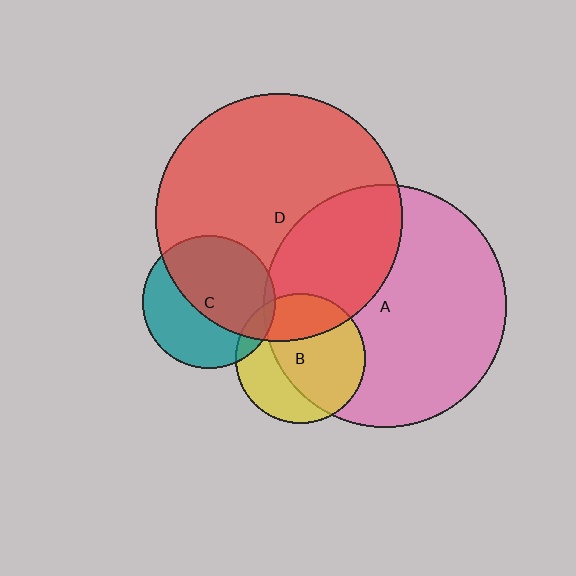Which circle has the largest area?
Circle D (red).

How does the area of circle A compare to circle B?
Approximately 3.5 times.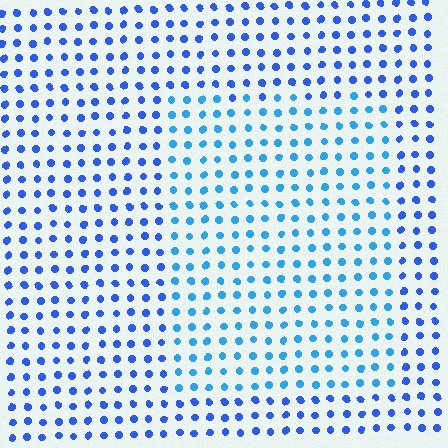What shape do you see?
I see a rectangle.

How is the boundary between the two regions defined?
The boundary is defined purely by a slight shift in hue (about 25 degrees). Spacing, size, and orientation are identical on both sides.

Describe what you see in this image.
The image is filled with small blue elements in a uniform arrangement. A rectangle-shaped region is visible where the elements are tinted to a slightly different hue, forming a subtle color boundary.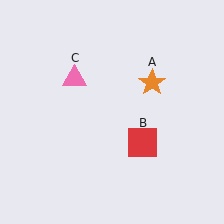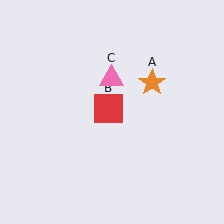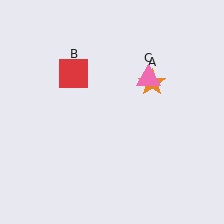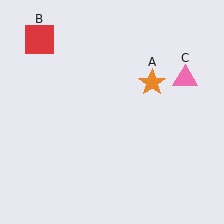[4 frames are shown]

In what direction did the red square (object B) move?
The red square (object B) moved up and to the left.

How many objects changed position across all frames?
2 objects changed position: red square (object B), pink triangle (object C).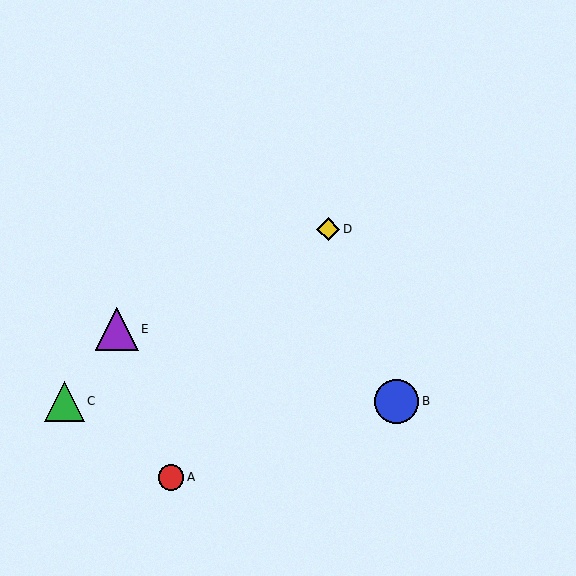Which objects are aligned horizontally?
Objects B, C are aligned horizontally.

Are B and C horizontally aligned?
Yes, both are at y≈401.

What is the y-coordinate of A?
Object A is at y≈477.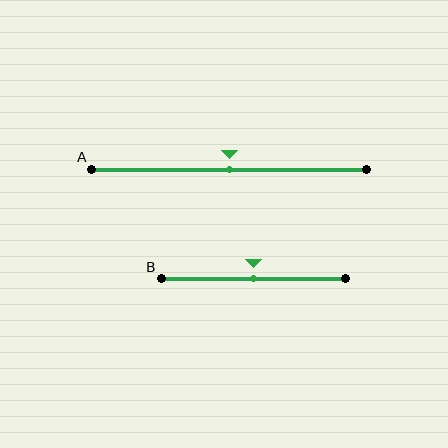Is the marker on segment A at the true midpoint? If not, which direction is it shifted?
Yes, the marker on segment A is at the true midpoint.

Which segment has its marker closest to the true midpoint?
Segment A has its marker closest to the true midpoint.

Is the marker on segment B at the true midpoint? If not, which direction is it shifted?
Yes, the marker on segment B is at the true midpoint.